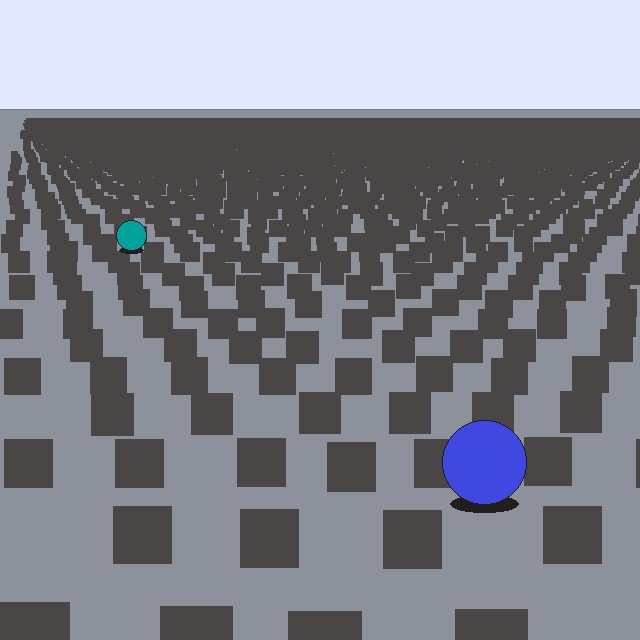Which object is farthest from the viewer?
The teal circle is farthest from the viewer. It appears smaller and the ground texture around it is denser.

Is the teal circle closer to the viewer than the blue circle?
No. The blue circle is closer — you can tell from the texture gradient: the ground texture is coarser near it.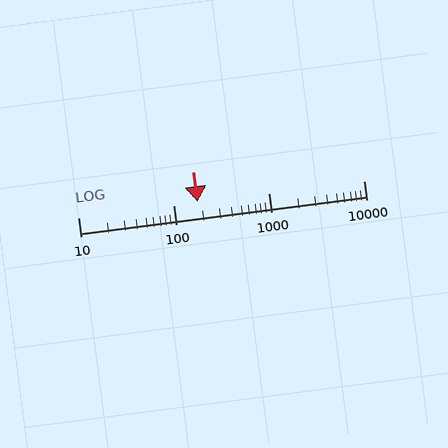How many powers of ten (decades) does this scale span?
The scale spans 3 decades, from 10 to 10000.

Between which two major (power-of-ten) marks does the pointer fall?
The pointer is between 100 and 1000.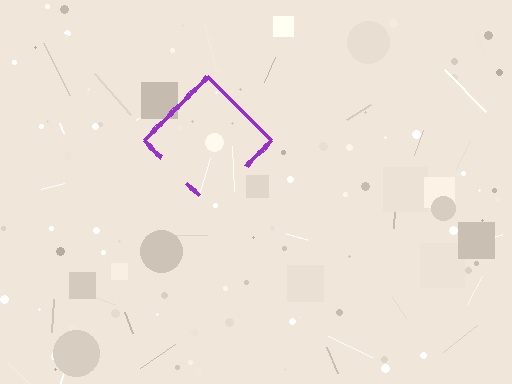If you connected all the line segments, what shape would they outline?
They would outline a diamond.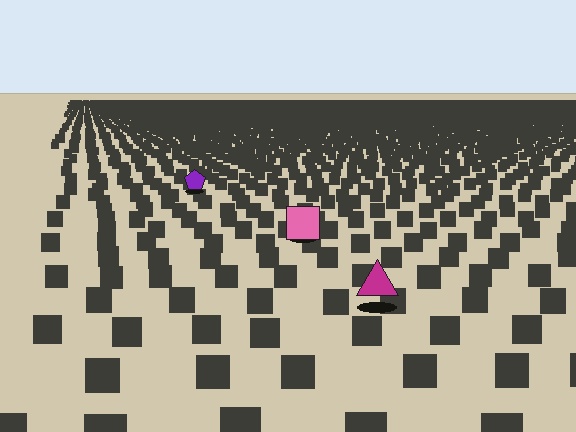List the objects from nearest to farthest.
From nearest to farthest: the magenta triangle, the pink square, the purple pentagon.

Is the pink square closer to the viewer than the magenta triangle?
No. The magenta triangle is closer — you can tell from the texture gradient: the ground texture is coarser near it.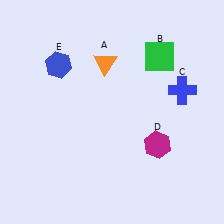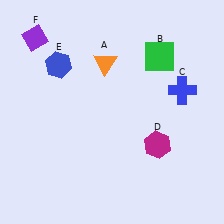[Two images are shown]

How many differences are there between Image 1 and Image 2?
There is 1 difference between the two images.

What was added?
A purple diamond (F) was added in Image 2.